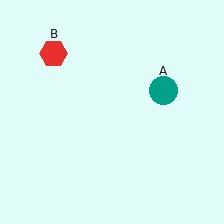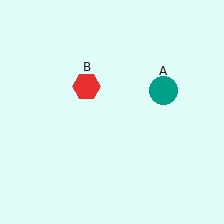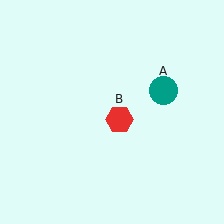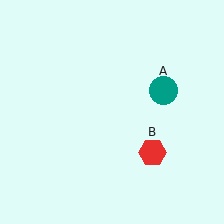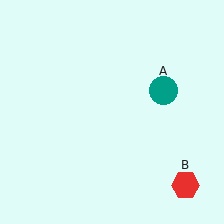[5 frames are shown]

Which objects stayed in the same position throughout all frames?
Teal circle (object A) remained stationary.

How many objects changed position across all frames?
1 object changed position: red hexagon (object B).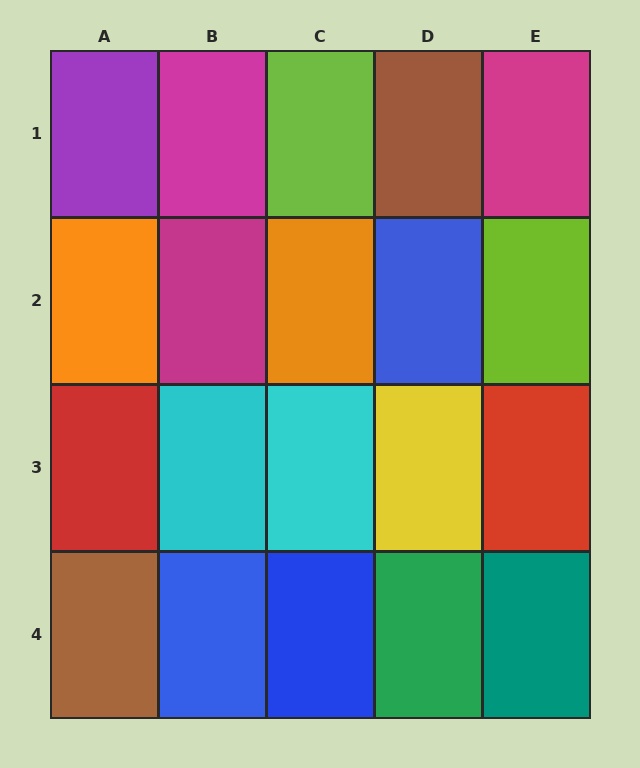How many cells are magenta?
3 cells are magenta.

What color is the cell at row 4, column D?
Green.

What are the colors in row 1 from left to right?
Purple, magenta, lime, brown, magenta.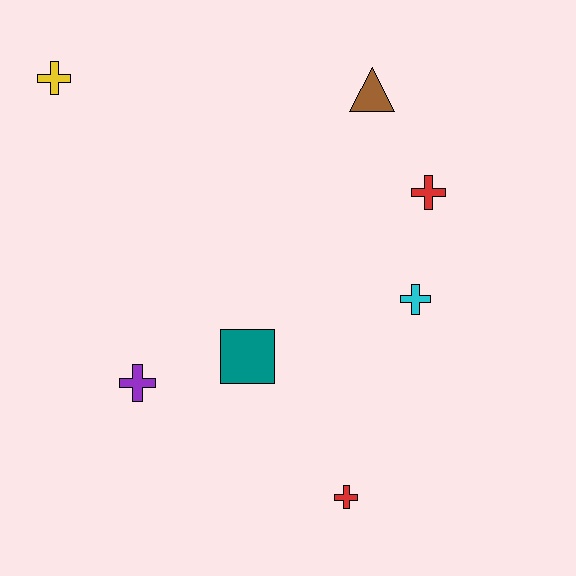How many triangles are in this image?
There is 1 triangle.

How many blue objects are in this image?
There are no blue objects.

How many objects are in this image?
There are 7 objects.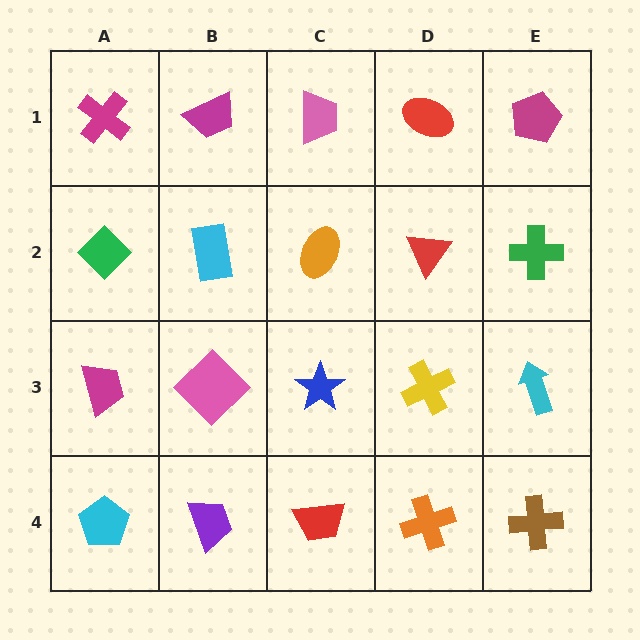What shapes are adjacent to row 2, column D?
A red ellipse (row 1, column D), a yellow cross (row 3, column D), an orange ellipse (row 2, column C), a green cross (row 2, column E).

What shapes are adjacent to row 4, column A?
A magenta trapezoid (row 3, column A), a purple trapezoid (row 4, column B).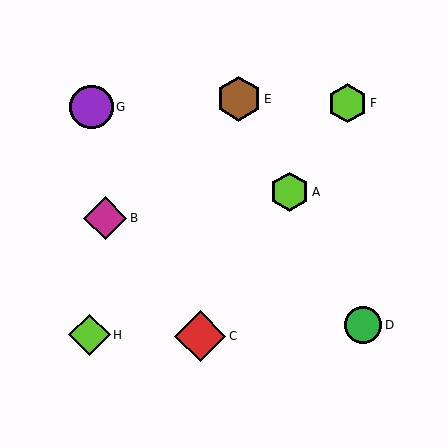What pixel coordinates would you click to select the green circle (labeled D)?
Click at (363, 325) to select the green circle D.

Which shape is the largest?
The red diamond (labeled C) is the largest.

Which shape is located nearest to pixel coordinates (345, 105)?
The lime hexagon (labeled F) at (348, 103) is nearest to that location.